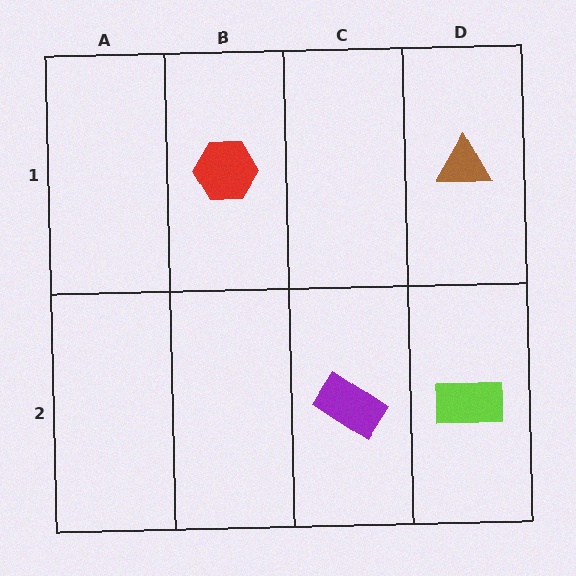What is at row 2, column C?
A purple rectangle.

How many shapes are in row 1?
2 shapes.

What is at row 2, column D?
A lime rectangle.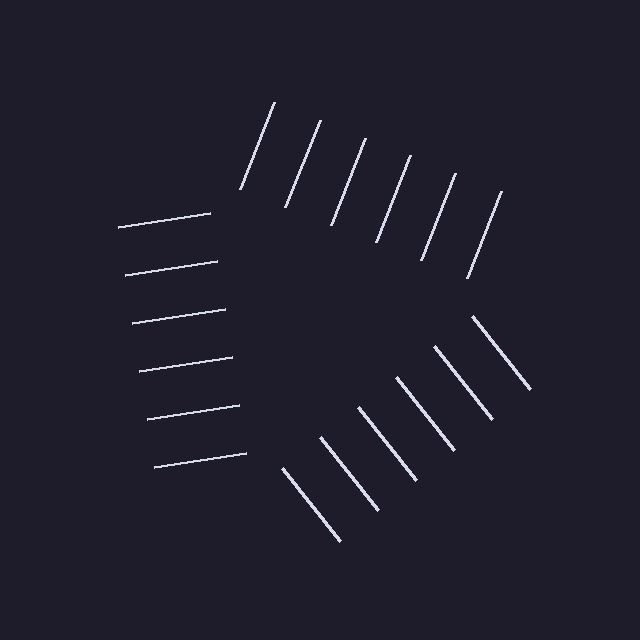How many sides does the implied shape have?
3 sides — the line-ends trace a triangle.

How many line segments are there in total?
18 — 6 along each of the 3 edges.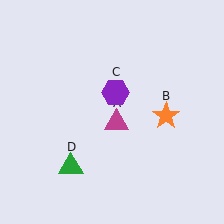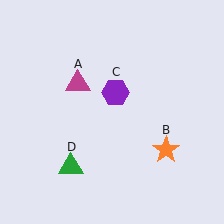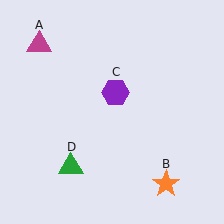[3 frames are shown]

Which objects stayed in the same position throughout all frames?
Purple hexagon (object C) and green triangle (object D) remained stationary.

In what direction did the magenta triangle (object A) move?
The magenta triangle (object A) moved up and to the left.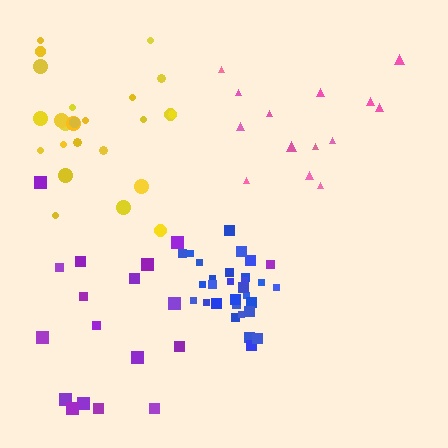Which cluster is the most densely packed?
Blue.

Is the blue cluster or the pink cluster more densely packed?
Blue.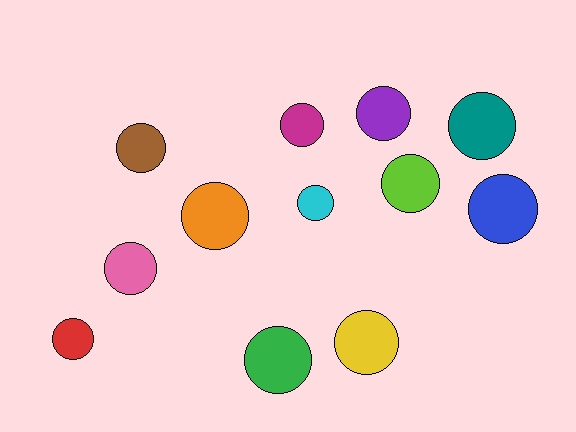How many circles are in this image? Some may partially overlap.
There are 12 circles.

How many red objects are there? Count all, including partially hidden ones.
There is 1 red object.